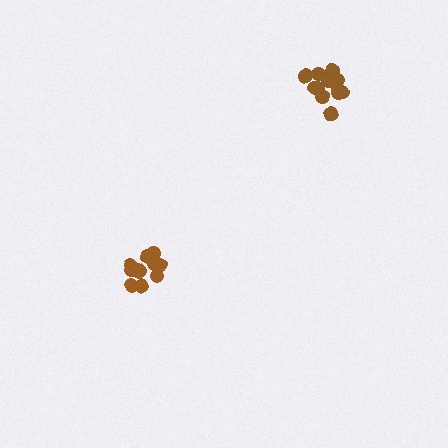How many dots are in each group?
Group 1: 15 dots, Group 2: 12 dots (27 total).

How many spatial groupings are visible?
There are 2 spatial groupings.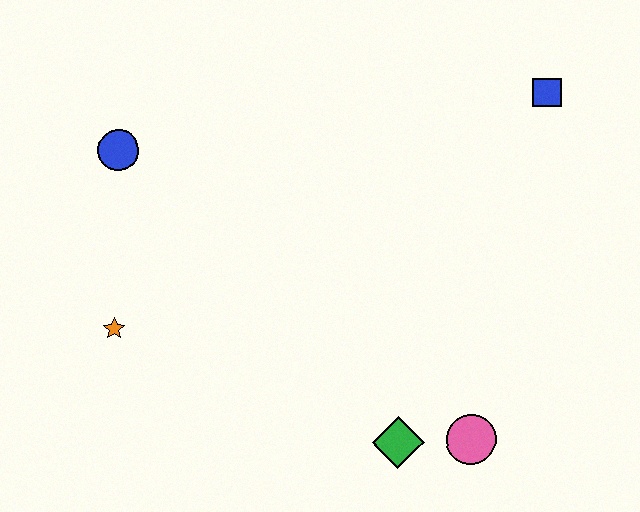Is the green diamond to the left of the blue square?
Yes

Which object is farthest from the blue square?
The orange star is farthest from the blue square.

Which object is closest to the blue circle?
The orange star is closest to the blue circle.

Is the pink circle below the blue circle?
Yes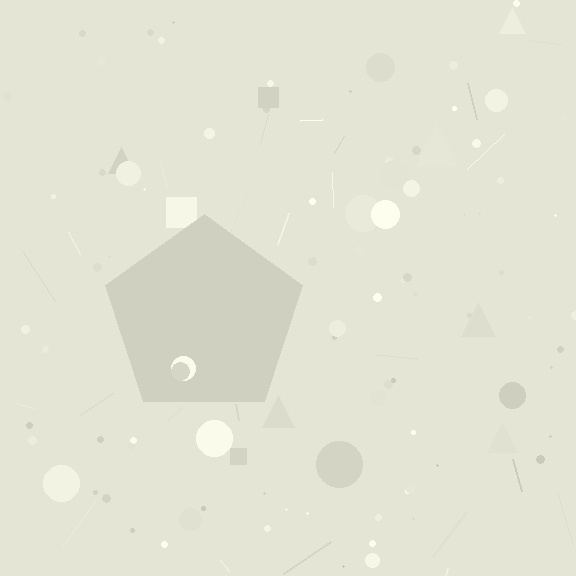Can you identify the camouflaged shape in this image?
The camouflaged shape is a pentagon.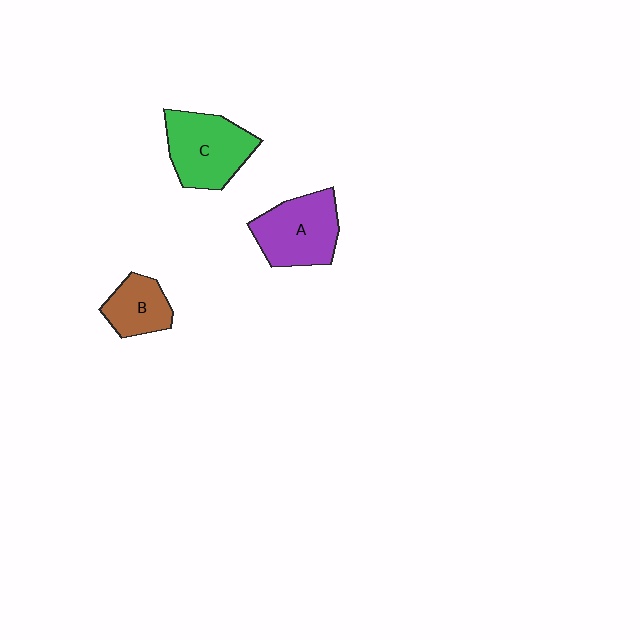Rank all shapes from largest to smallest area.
From largest to smallest: C (green), A (purple), B (brown).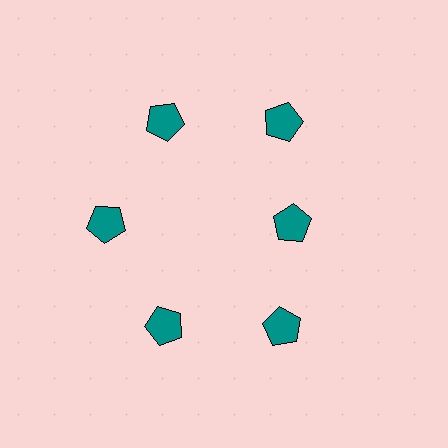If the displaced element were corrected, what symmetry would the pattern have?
It would have 6-fold rotational symmetry — the pattern would map onto itself every 60 degrees.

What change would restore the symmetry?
The symmetry would be restored by moving it outward, back onto the ring so that all 6 pentagons sit at equal angles and equal distance from the center.